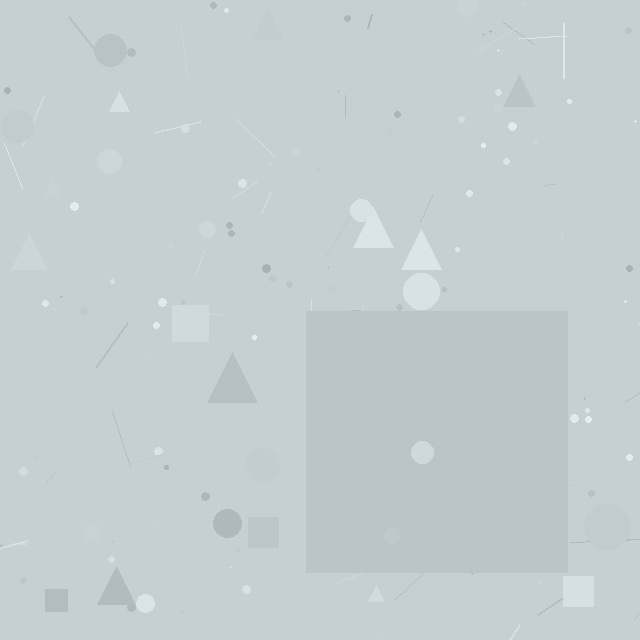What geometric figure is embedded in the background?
A square is embedded in the background.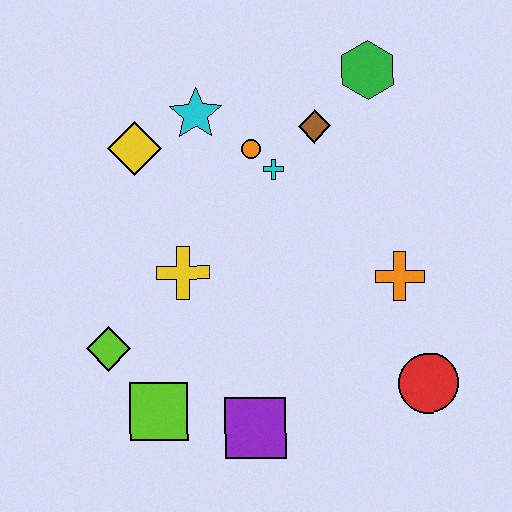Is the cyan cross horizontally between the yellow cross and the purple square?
No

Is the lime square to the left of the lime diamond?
No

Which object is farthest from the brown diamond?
The lime square is farthest from the brown diamond.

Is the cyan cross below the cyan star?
Yes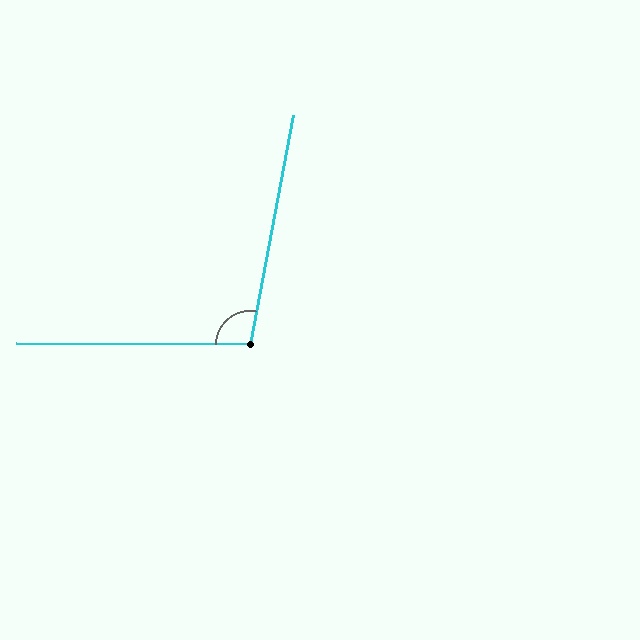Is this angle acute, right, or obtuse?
It is obtuse.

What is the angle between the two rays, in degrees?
Approximately 100 degrees.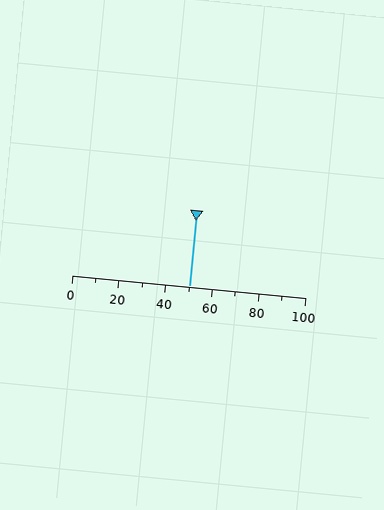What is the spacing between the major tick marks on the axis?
The major ticks are spaced 20 apart.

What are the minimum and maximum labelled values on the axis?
The axis runs from 0 to 100.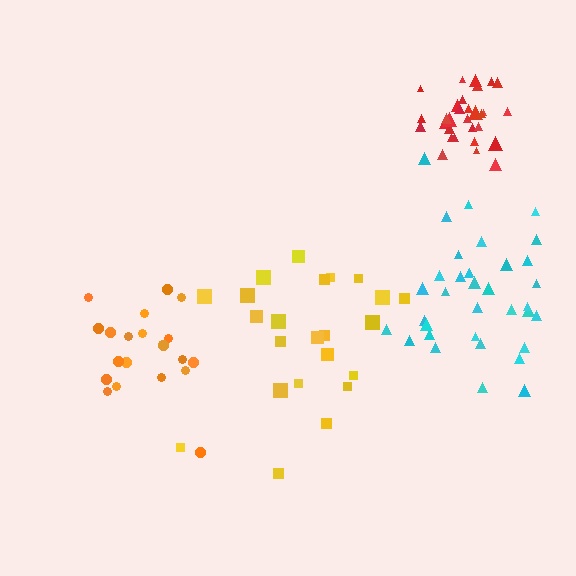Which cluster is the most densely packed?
Red.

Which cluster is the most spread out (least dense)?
Yellow.